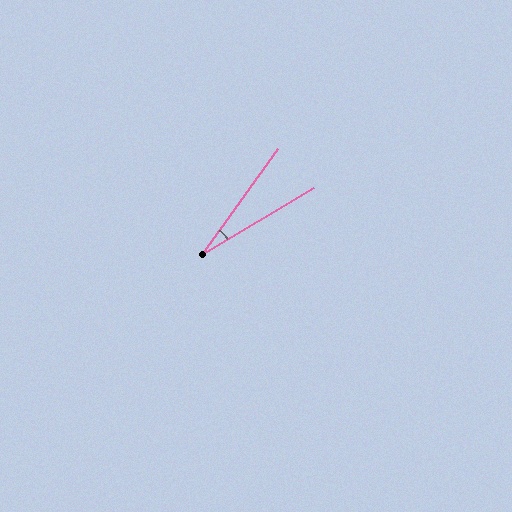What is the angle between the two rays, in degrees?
Approximately 24 degrees.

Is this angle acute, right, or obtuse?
It is acute.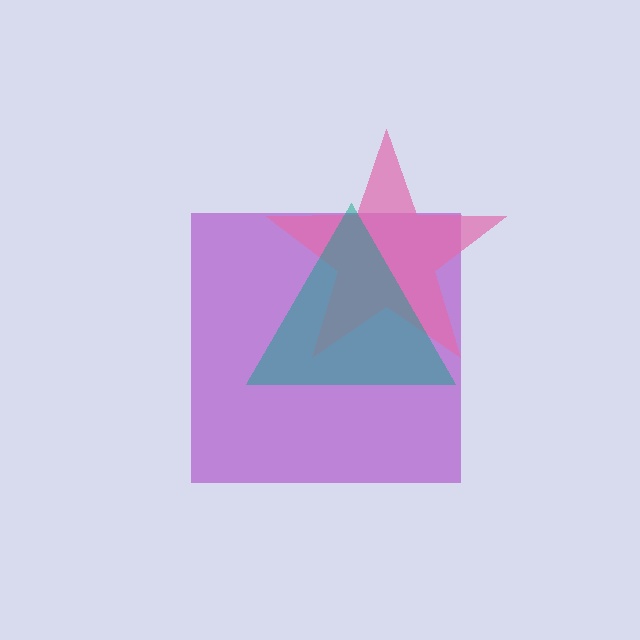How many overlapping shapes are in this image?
There are 3 overlapping shapes in the image.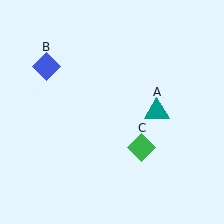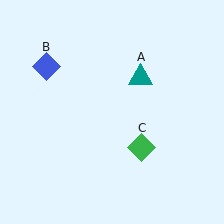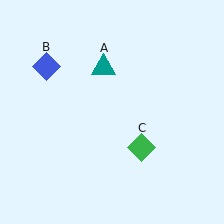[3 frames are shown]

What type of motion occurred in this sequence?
The teal triangle (object A) rotated counterclockwise around the center of the scene.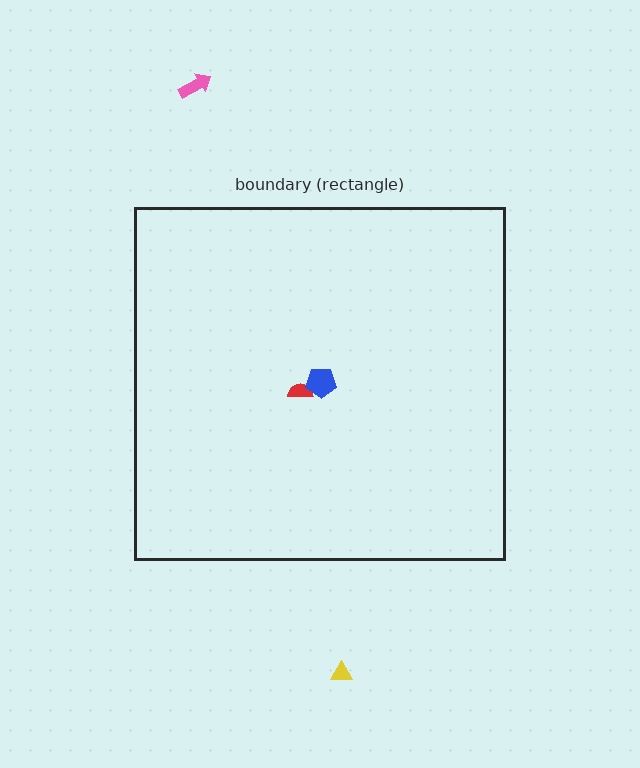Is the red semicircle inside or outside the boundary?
Inside.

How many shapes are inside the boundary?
2 inside, 2 outside.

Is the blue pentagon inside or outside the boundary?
Inside.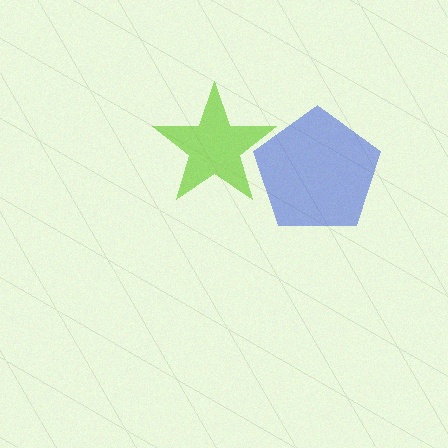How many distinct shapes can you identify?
There are 2 distinct shapes: a lime star, a blue pentagon.